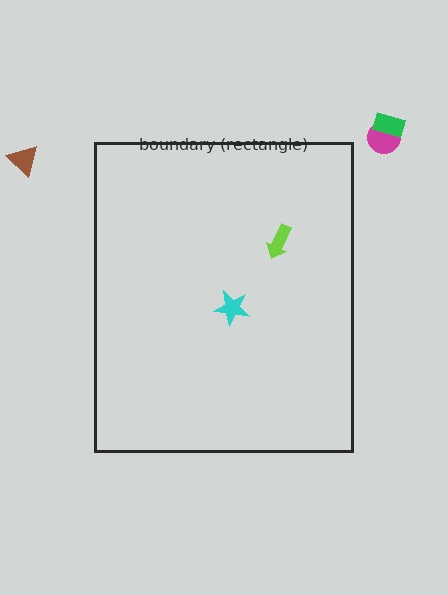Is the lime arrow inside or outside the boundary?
Inside.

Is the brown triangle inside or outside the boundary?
Outside.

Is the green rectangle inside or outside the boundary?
Outside.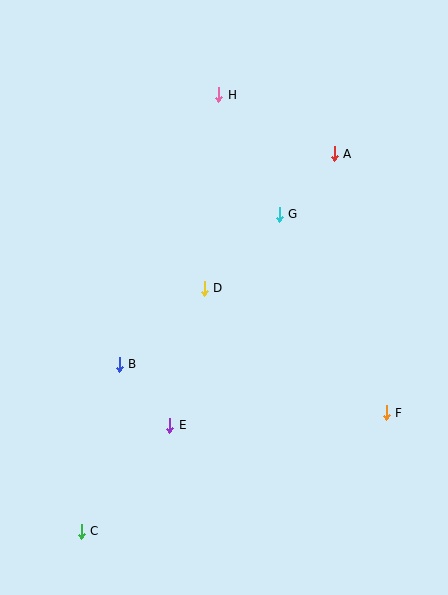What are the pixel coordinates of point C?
Point C is at (81, 531).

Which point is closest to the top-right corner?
Point A is closest to the top-right corner.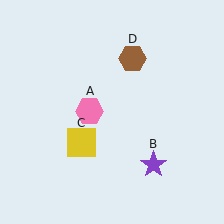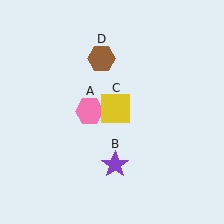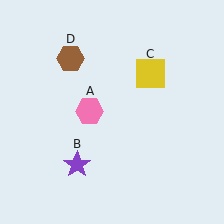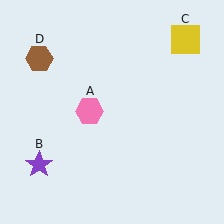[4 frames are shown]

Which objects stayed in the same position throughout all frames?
Pink hexagon (object A) remained stationary.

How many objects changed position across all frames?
3 objects changed position: purple star (object B), yellow square (object C), brown hexagon (object D).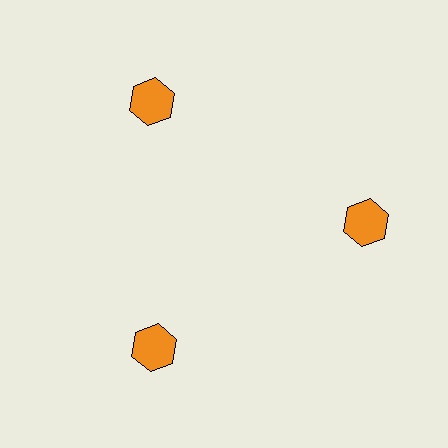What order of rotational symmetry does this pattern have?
This pattern has 3-fold rotational symmetry.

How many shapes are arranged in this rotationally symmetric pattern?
There are 3 shapes, arranged in 3 groups of 1.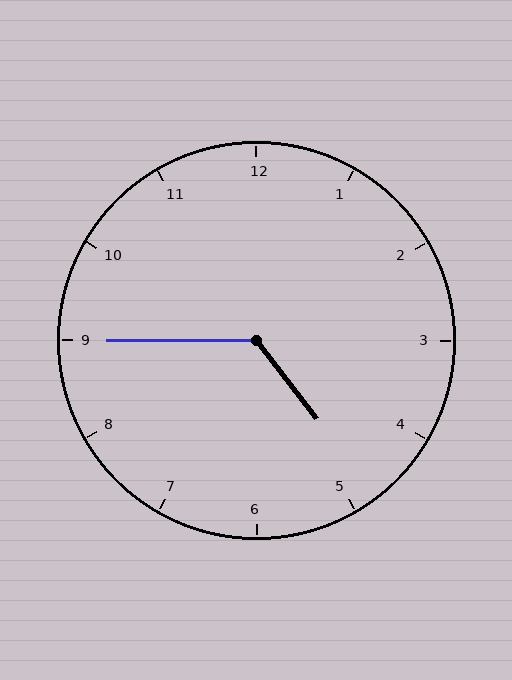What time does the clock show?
4:45.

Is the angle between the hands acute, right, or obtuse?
It is obtuse.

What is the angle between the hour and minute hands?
Approximately 128 degrees.